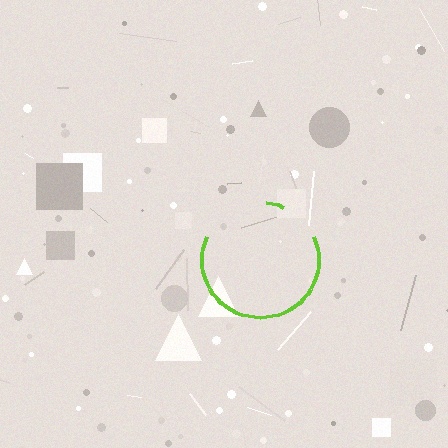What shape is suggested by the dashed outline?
The dashed outline suggests a circle.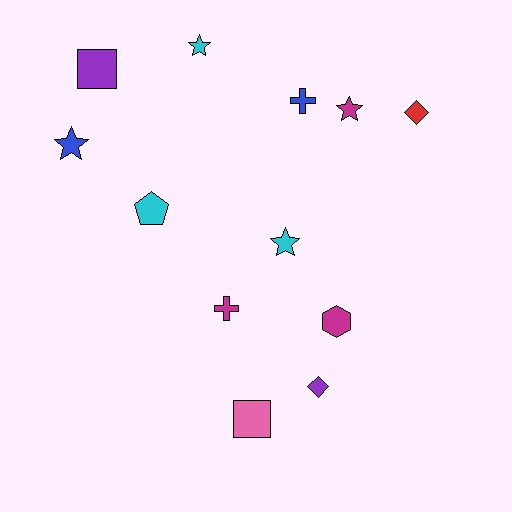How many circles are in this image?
There are no circles.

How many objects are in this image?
There are 12 objects.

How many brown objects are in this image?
There are no brown objects.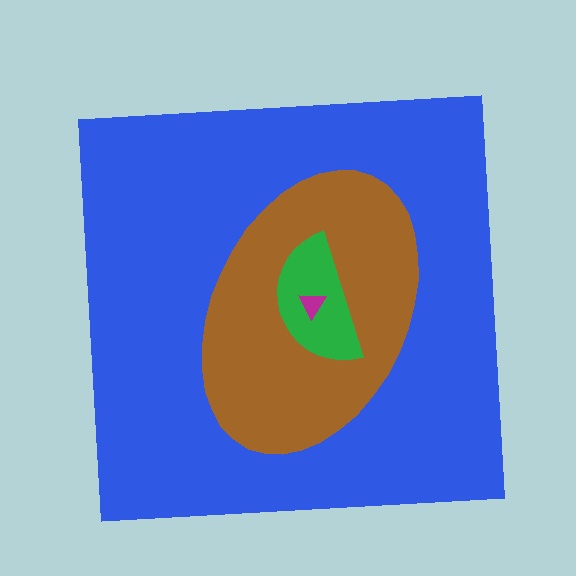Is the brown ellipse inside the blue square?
Yes.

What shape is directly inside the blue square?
The brown ellipse.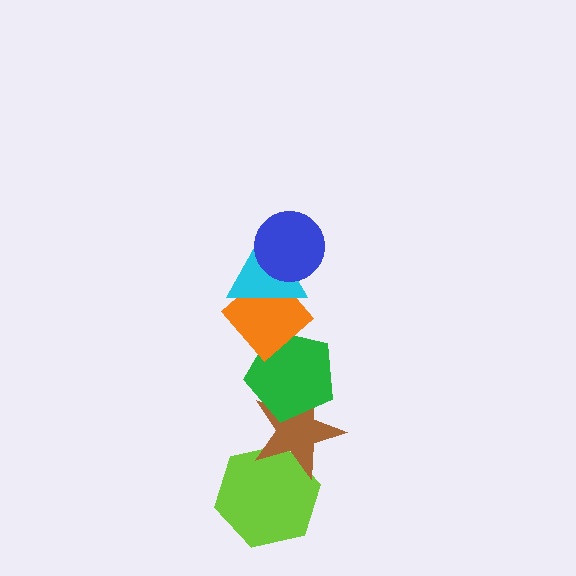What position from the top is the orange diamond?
The orange diamond is 3rd from the top.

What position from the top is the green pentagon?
The green pentagon is 4th from the top.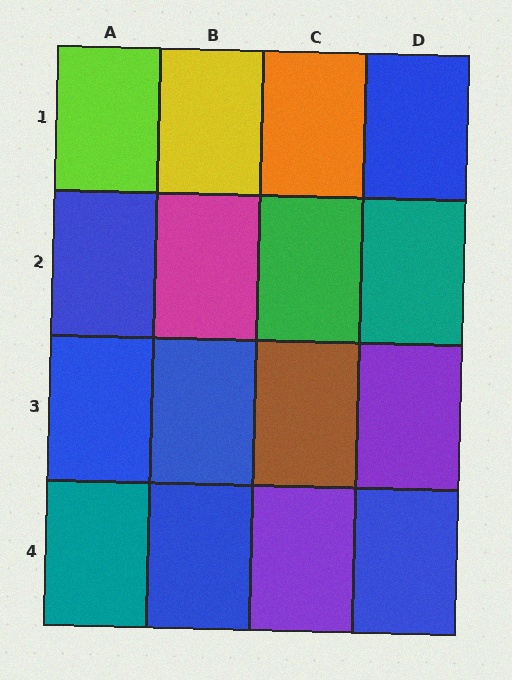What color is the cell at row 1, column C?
Orange.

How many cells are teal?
2 cells are teal.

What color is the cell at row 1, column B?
Yellow.